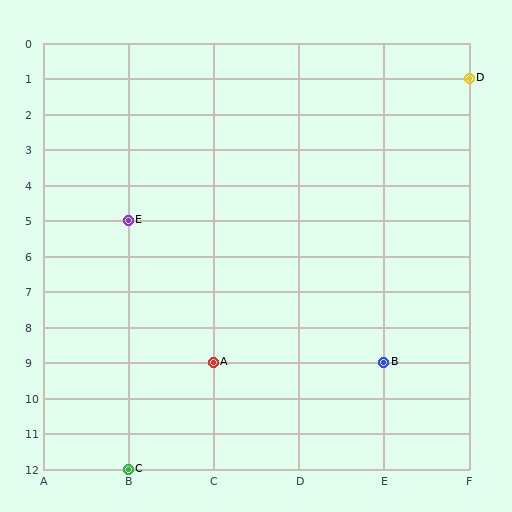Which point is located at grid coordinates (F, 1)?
Point D is at (F, 1).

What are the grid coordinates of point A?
Point A is at grid coordinates (C, 9).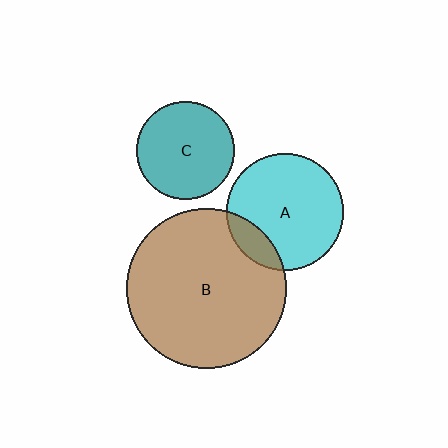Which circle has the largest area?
Circle B (brown).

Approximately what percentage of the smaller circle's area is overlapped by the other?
Approximately 15%.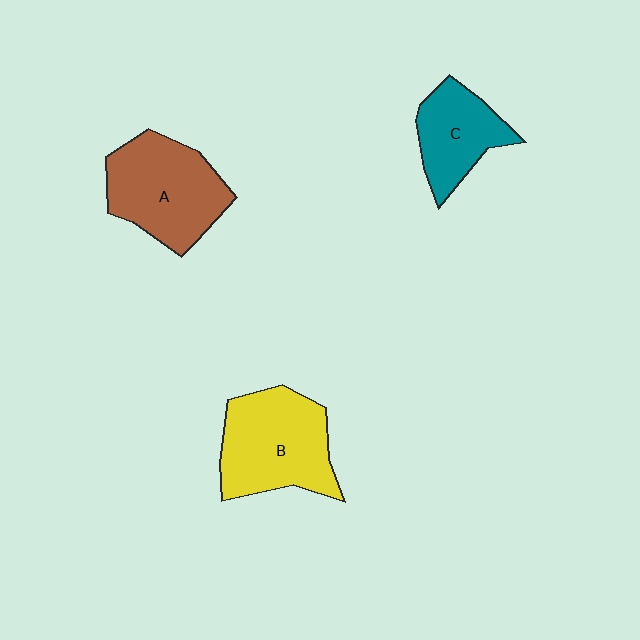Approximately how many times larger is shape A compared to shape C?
Approximately 1.5 times.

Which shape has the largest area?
Shape B (yellow).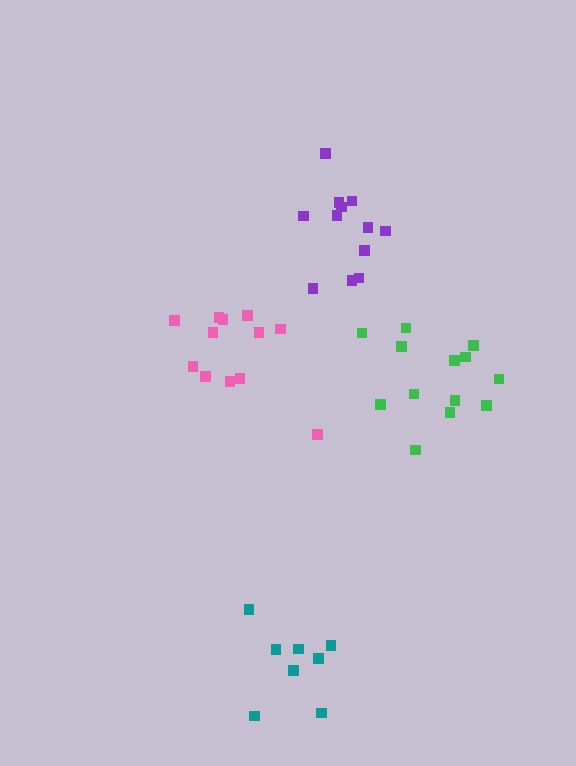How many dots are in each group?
Group 1: 8 dots, Group 2: 13 dots, Group 3: 12 dots, Group 4: 12 dots (45 total).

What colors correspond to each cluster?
The clusters are colored: teal, green, pink, purple.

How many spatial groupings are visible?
There are 4 spatial groupings.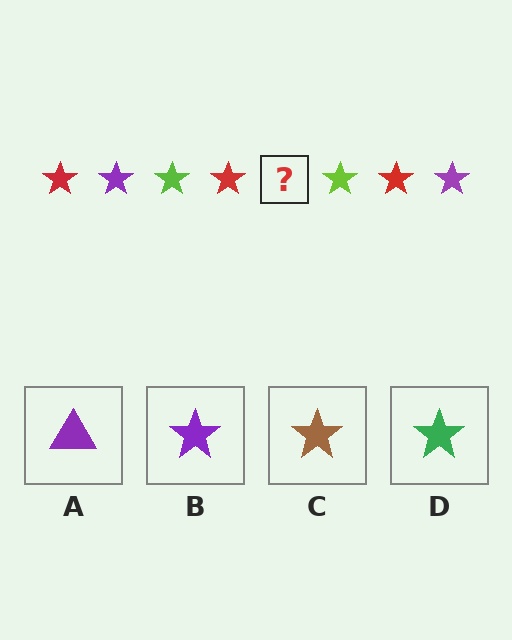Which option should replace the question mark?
Option B.